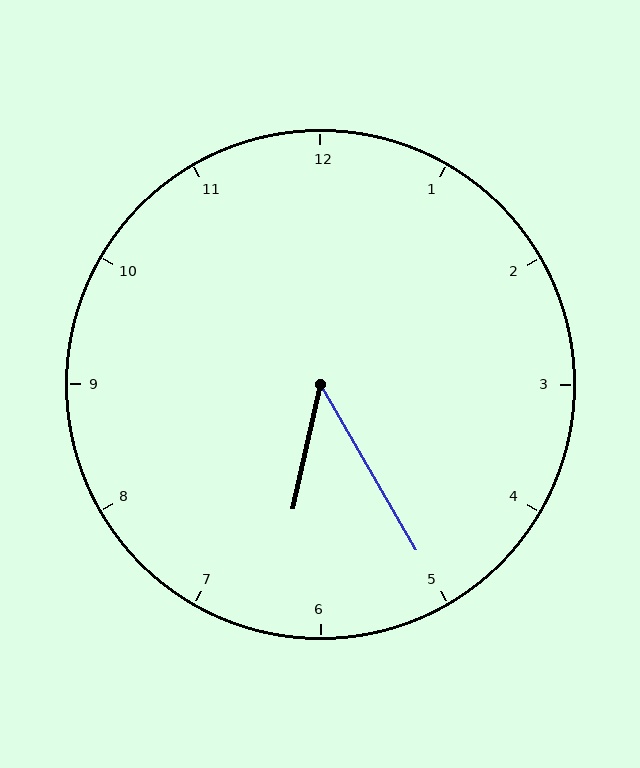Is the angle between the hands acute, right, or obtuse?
It is acute.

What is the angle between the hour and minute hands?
Approximately 42 degrees.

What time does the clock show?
6:25.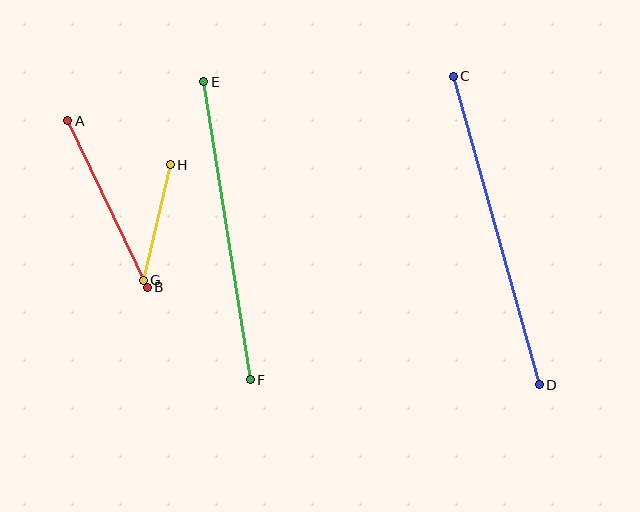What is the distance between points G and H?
The distance is approximately 119 pixels.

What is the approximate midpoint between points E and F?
The midpoint is at approximately (227, 231) pixels.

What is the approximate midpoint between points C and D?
The midpoint is at approximately (496, 230) pixels.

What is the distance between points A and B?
The distance is approximately 184 pixels.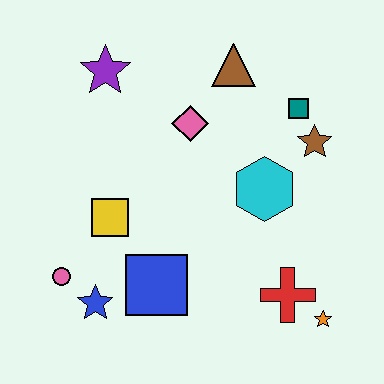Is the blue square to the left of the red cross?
Yes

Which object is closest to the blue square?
The blue star is closest to the blue square.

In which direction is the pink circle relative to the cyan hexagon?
The pink circle is to the left of the cyan hexagon.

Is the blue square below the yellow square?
Yes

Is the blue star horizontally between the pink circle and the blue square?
Yes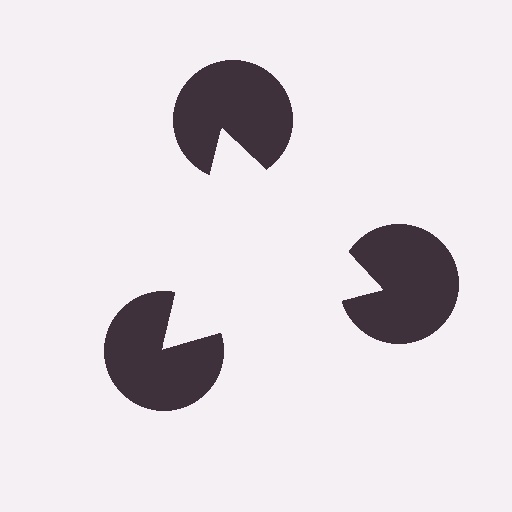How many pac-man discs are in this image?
There are 3 — one at each vertex of the illusory triangle.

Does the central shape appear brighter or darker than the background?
It typically appears slightly brighter than the background, even though no actual brightness change is drawn.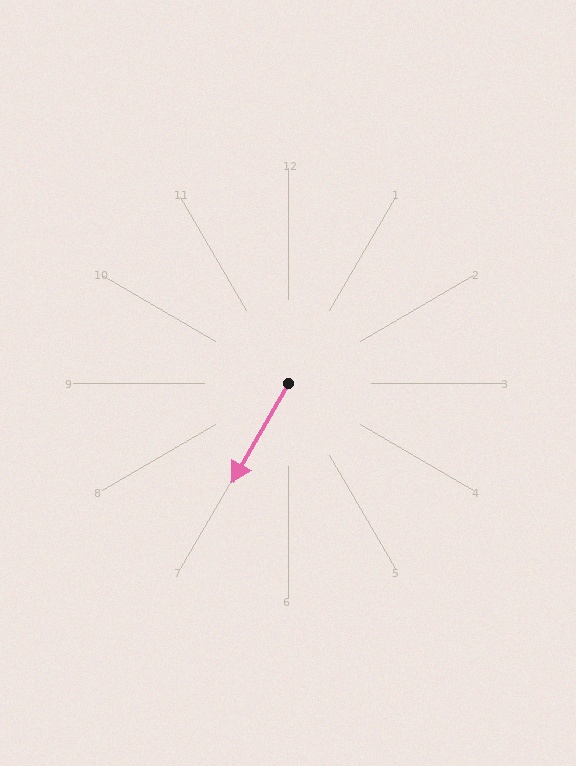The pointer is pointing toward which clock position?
Roughly 7 o'clock.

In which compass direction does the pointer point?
Southwest.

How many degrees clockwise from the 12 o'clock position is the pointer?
Approximately 210 degrees.